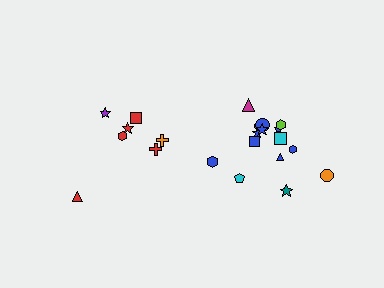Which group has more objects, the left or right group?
The right group.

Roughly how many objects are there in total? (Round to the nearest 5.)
Roughly 20 objects in total.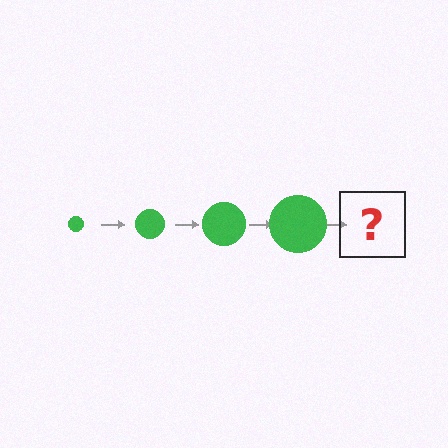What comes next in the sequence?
The next element should be a green circle, larger than the previous one.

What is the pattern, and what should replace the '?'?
The pattern is that the circle gets progressively larger each step. The '?' should be a green circle, larger than the previous one.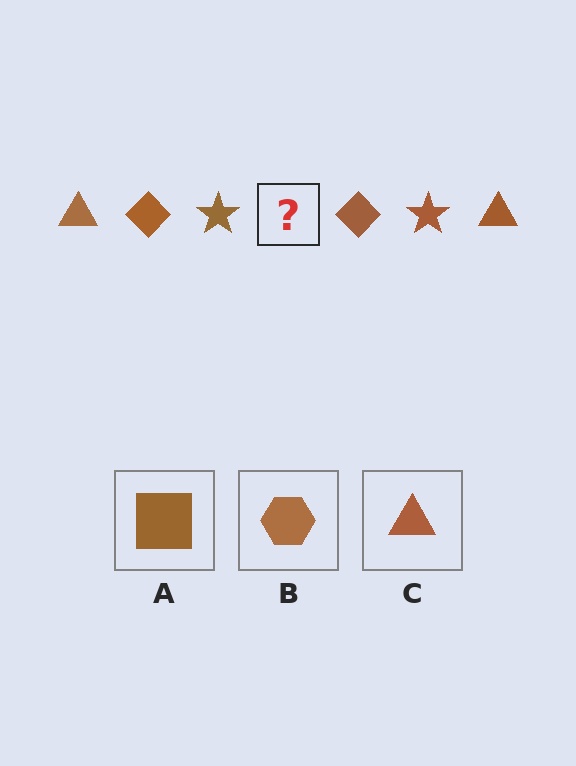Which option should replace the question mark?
Option C.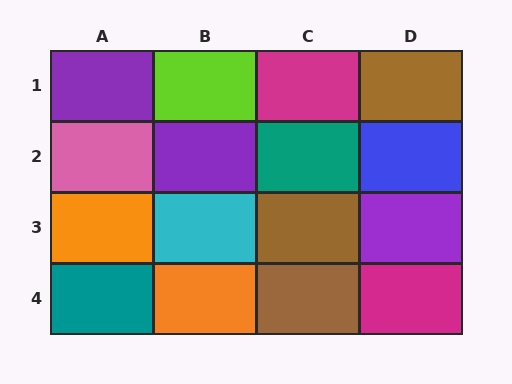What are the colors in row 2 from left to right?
Pink, purple, teal, blue.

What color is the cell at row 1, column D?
Brown.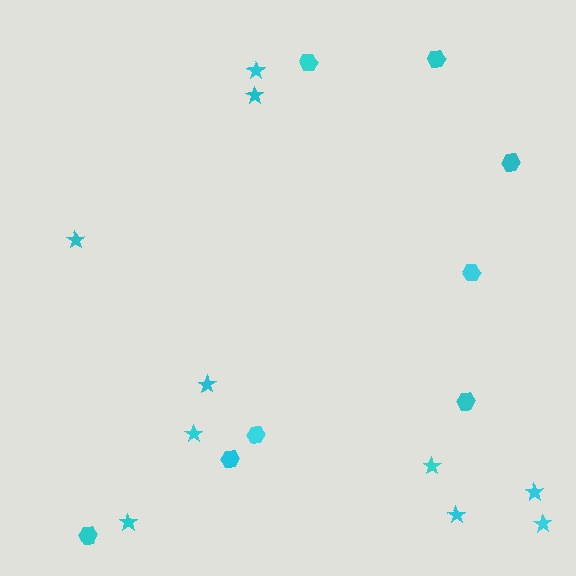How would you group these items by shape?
There are 2 groups: one group of stars (10) and one group of hexagons (8).